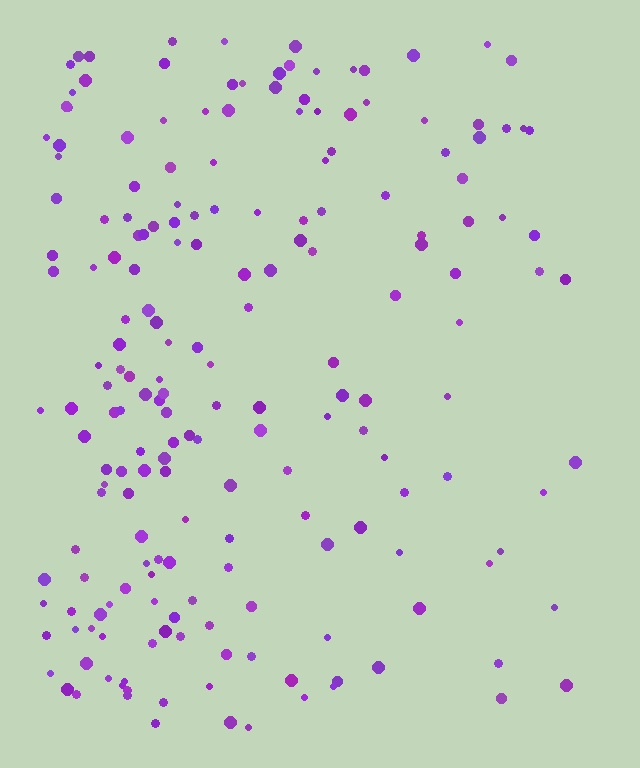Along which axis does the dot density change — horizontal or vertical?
Horizontal.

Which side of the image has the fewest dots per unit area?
The right.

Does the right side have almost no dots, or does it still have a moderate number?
Still a moderate number, just noticeably fewer than the left.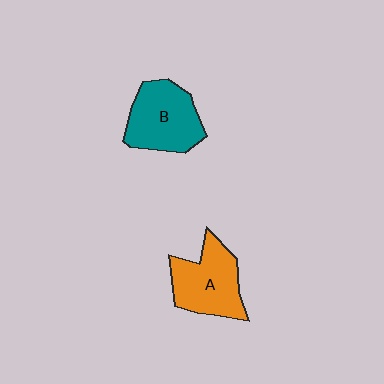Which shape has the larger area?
Shape B (teal).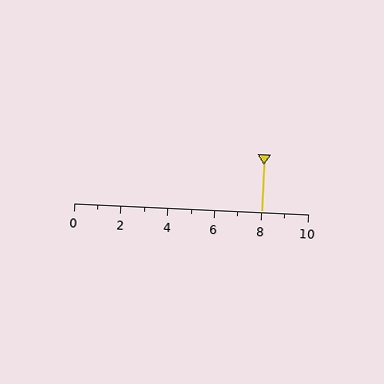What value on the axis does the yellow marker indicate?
The marker indicates approximately 8.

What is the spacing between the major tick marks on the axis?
The major ticks are spaced 2 apart.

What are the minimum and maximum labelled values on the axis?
The axis runs from 0 to 10.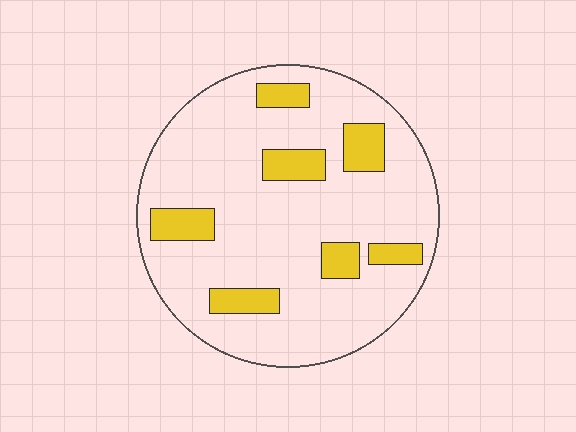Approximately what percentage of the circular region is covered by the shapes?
Approximately 15%.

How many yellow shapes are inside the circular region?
7.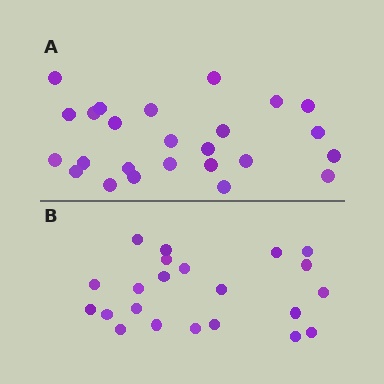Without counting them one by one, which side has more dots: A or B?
Region A (the top region) has more dots.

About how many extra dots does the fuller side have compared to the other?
Region A has just a few more — roughly 2 or 3 more dots than region B.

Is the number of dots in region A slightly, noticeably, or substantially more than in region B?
Region A has only slightly more — the two regions are fairly close. The ratio is roughly 1.1 to 1.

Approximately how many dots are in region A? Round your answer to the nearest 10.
About 20 dots. (The exact count is 25, which rounds to 20.)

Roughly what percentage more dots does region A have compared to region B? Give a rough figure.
About 15% more.